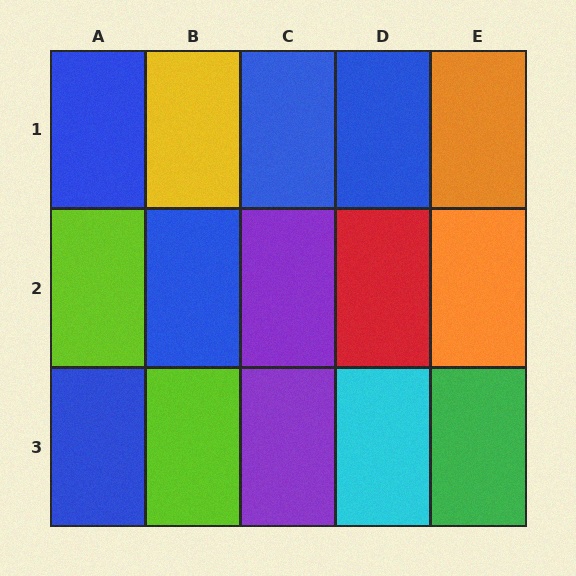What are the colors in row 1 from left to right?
Blue, yellow, blue, blue, orange.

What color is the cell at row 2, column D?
Red.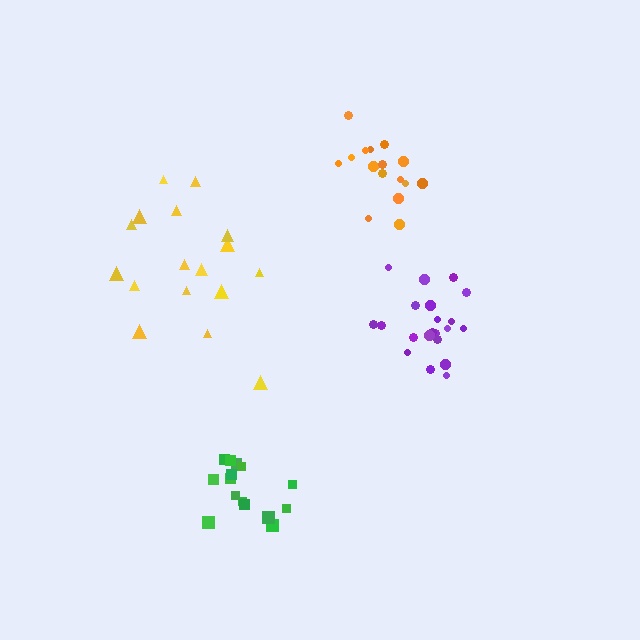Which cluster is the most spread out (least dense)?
Yellow.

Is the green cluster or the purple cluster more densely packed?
Green.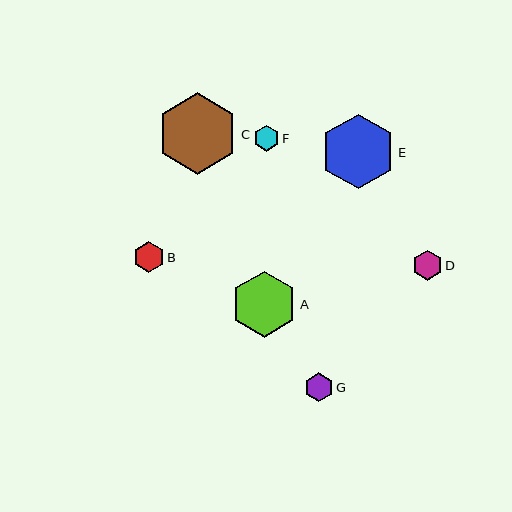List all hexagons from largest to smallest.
From largest to smallest: C, E, A, B, D, G, F.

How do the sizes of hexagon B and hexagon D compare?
Hexagon B and hexagon D are approximately the same size.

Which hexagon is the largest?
Hexagon C is the largest with a size of approximately 82 pixels.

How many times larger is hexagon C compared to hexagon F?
Hexagon C is approximately 3.2 times the size of hexagon F.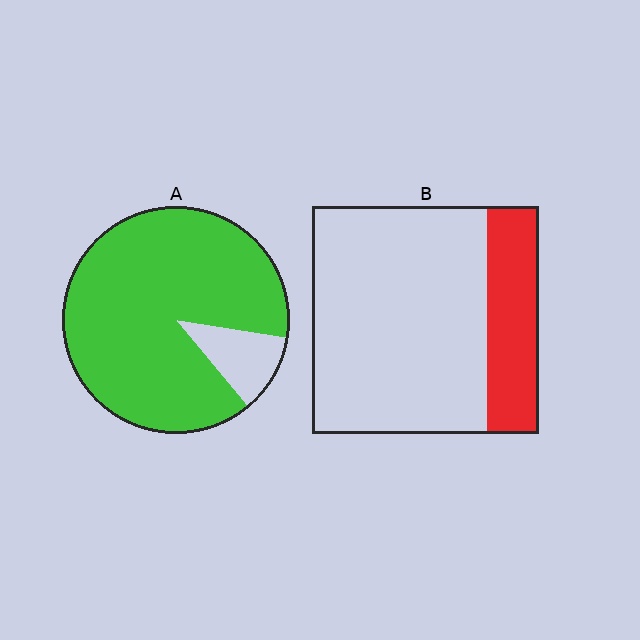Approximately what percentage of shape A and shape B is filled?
A is approximately 90% and B is approximately 25%.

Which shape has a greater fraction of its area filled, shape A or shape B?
Shape A.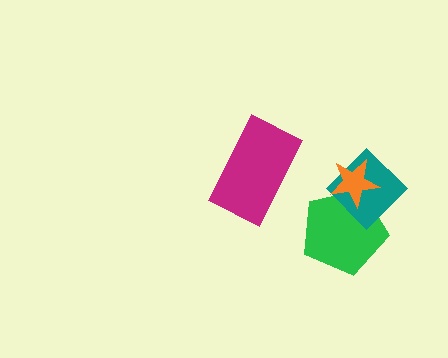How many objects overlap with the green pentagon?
2 objects overlap with the green pentagon.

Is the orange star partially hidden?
No, no other shape covers it.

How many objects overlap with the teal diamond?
2 objects overlap with the teal diamond.